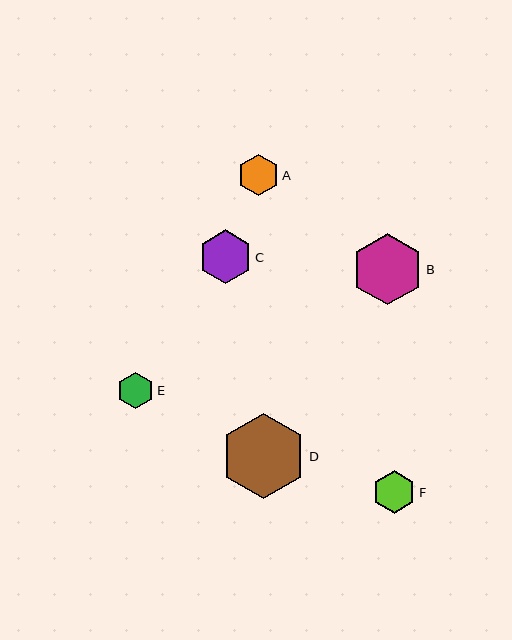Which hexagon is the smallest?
Hexagon E is the smallest with a size of approximately 36 pixels.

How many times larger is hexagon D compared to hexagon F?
Hexagon D is approximately 2.0 times the size of hexagon F.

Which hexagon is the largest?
Hexagon D is the largest with a size of approximately 85 pixels.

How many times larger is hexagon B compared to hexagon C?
Hexagon B is approximately 1.3 times the size of hexagon C.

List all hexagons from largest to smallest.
From largest to smallest: D, B, C, F, A, E.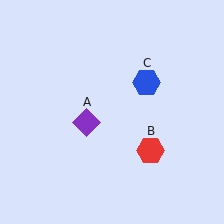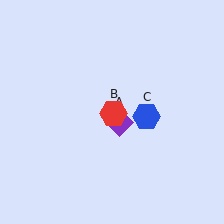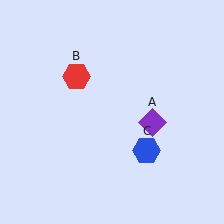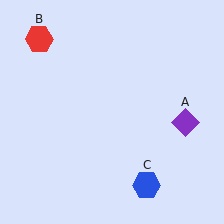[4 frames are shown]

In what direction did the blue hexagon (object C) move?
The blue hexagon (object C) moved down.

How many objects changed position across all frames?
3 objects changed position: purple diamond (object A), red hexagon (object B), blue hexagon (object C).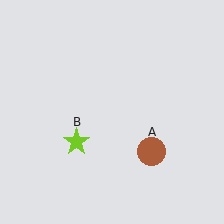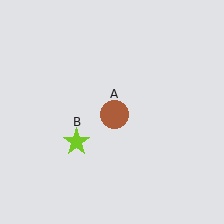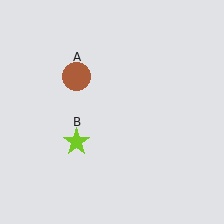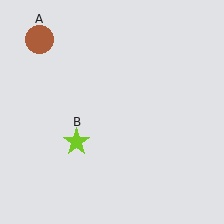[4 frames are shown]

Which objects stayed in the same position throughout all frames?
Lime star (object B) remained stationary.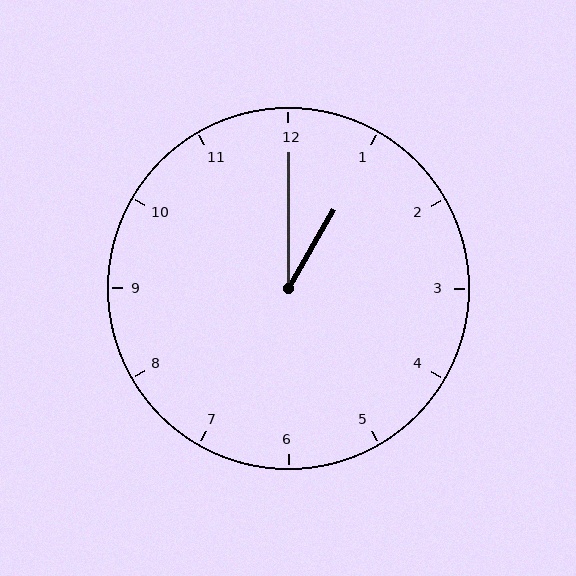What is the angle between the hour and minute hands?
Approximately 30 degrees.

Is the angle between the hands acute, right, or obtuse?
It is acute.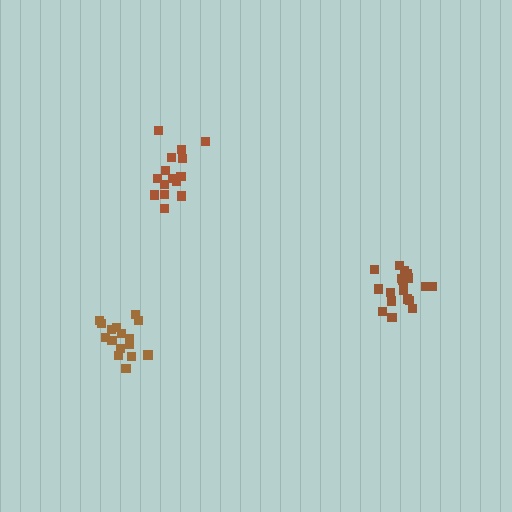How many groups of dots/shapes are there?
There are 3 groups.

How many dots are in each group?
Group 1: 17 dots, Group 2: 18 dots, Group 3: 15 dots (50 total).